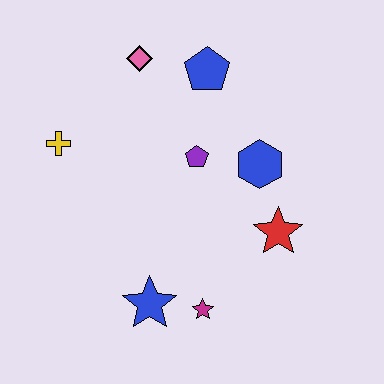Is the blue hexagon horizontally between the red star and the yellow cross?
Yes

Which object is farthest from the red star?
The yellow cross is farthest from the red star.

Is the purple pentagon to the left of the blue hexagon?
Yes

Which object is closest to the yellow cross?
The pink diamond is closest to the yellow cross.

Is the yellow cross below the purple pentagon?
No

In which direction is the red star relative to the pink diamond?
The red star is below the pink diamond.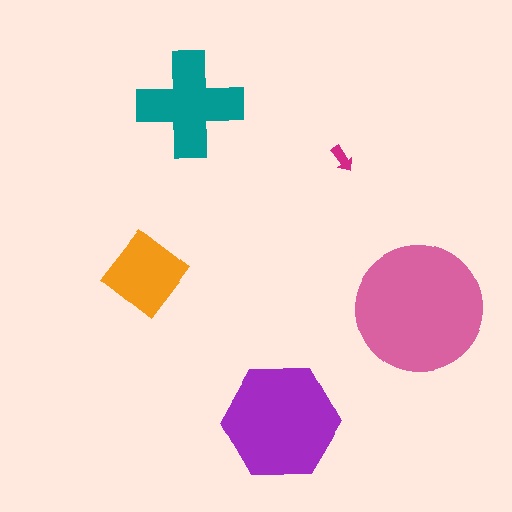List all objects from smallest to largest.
The magenta arrow, the orange diamond, the teal cross, the purple hexagon, the pink circle.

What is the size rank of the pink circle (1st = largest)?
1st.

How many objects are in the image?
There are 5 objects in the image.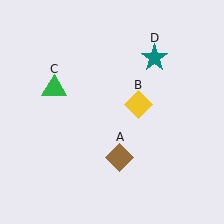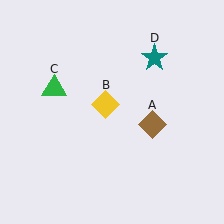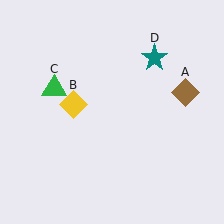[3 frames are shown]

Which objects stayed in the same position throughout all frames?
Green triangle (object C) and teal star (object D) remained stationary.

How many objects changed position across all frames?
2 objects changed position: brown diamond (object A), yellow diamond (object B).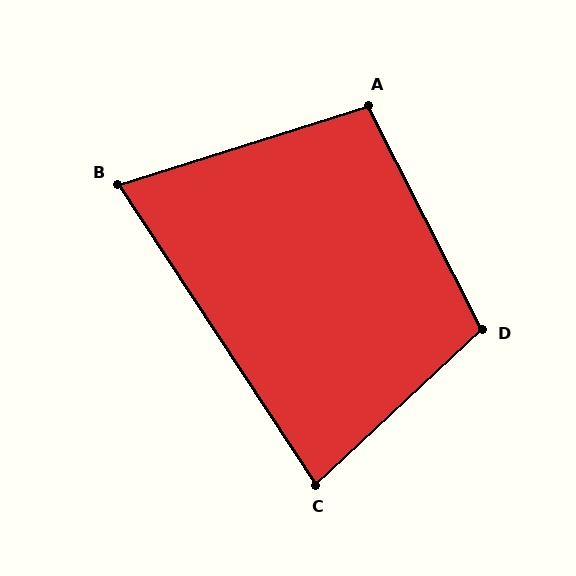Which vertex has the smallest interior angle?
B, at approximately 74 degrees.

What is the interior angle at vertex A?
Approximately 100 degrees (obtuse).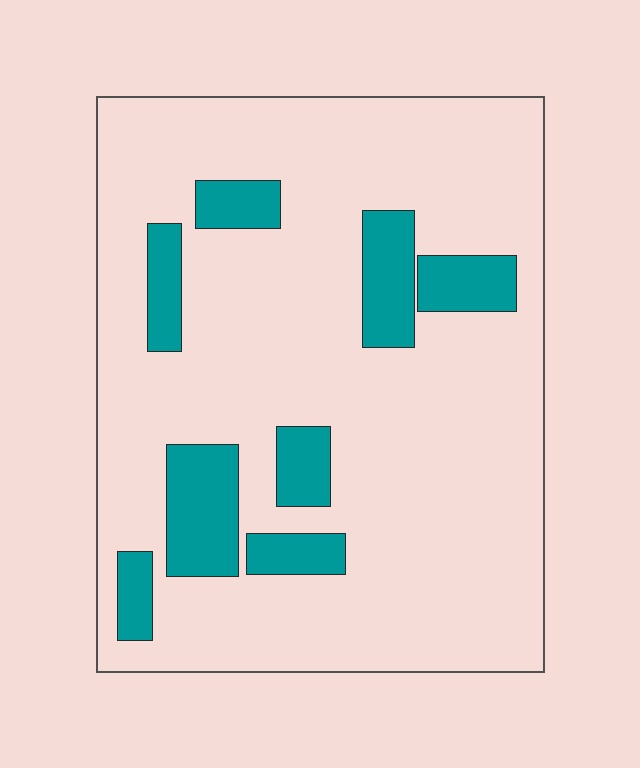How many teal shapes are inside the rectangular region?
8.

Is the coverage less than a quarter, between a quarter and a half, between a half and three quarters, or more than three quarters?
Less than a quarter.